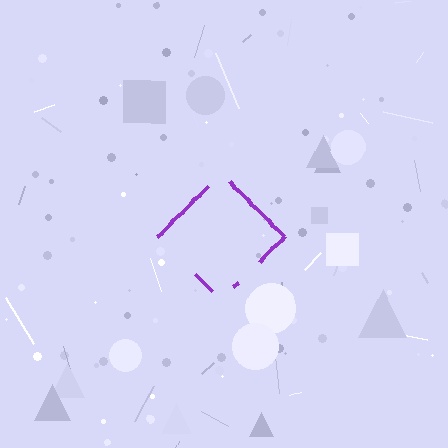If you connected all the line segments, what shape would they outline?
They would outline a diamond.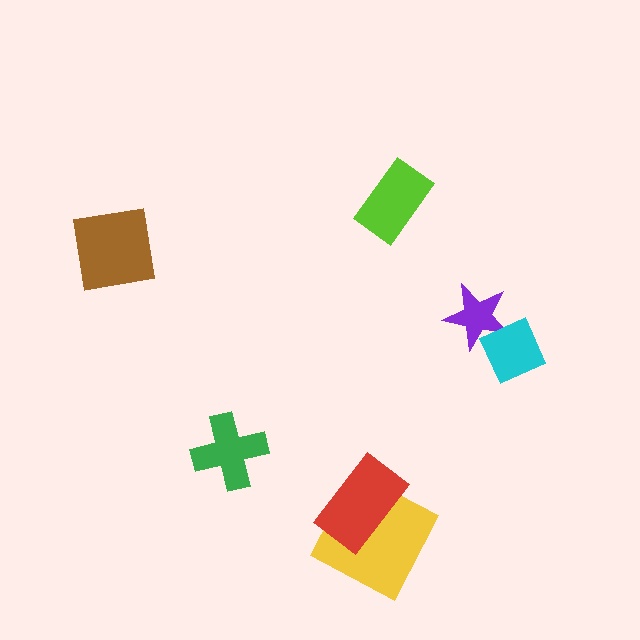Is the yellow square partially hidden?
Yes, it is partially covered by another shape.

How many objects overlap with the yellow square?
1 object overlaps with the yellow square.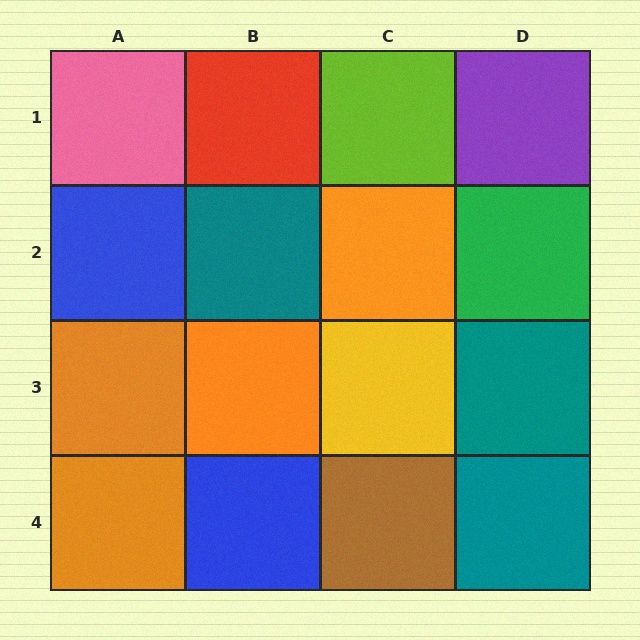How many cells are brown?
1 cell is brown.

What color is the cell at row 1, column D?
Purple.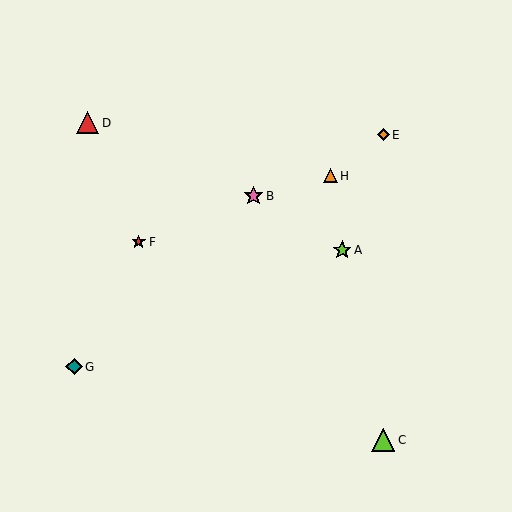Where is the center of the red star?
The center of the red star is at (139, 242).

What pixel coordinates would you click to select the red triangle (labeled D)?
Click at (88, 123) to select the red triangle D.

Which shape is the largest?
The lime triangle (labeled C) is the largest.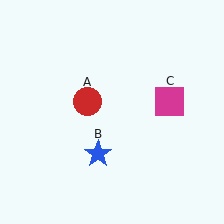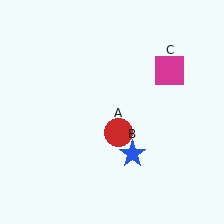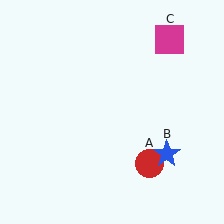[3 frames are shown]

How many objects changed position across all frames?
3 objects changed position: red circle (object A), blue star (object B), magenta square (object C).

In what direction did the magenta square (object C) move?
The magenta square (object C) moved up.